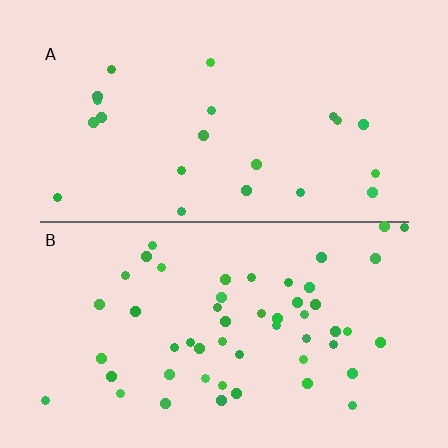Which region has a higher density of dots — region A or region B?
B (the bottom).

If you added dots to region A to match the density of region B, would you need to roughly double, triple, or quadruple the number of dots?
Approximately double.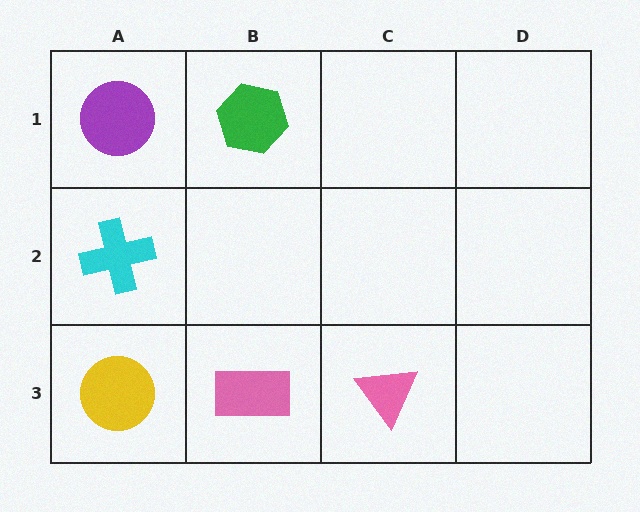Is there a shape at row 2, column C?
No, that cell is empty.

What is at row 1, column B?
A green hexagon.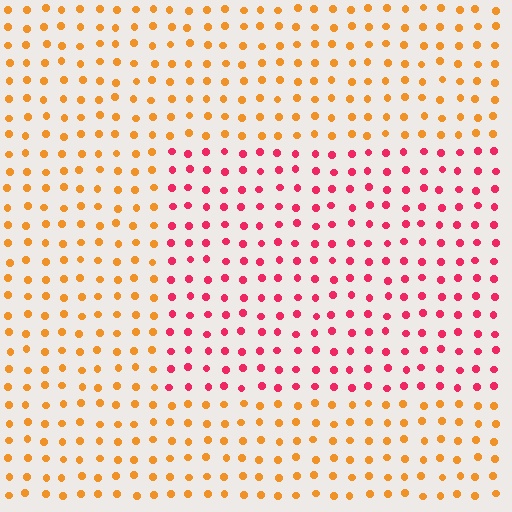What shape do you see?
I see a rectangle.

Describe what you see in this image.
The image is filled with small orange elements in a uniform arrangement. A rectangle-shaped region is visible where the elements are tinted to a slightly different hue, forming a subtle color boundary.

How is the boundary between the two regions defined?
The boundary is defined purely by a slight shift in hue (about 50 degrees). Spacing, size, and orientation are identical on both sides.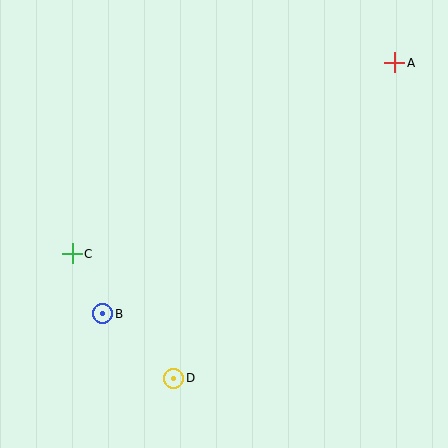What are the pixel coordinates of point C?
Point C is at (72, 254).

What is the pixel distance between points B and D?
The distance between B and D is 96 pixels.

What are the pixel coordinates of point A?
Point A is at (395, 63).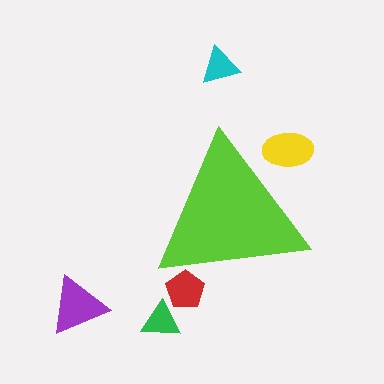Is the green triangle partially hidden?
No, the green triangle is fully visible.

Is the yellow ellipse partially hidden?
Yes, the yellow ellipse is partially hidden behind the lime triangle.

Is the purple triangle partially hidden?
No, the purple triangle is fully visible.